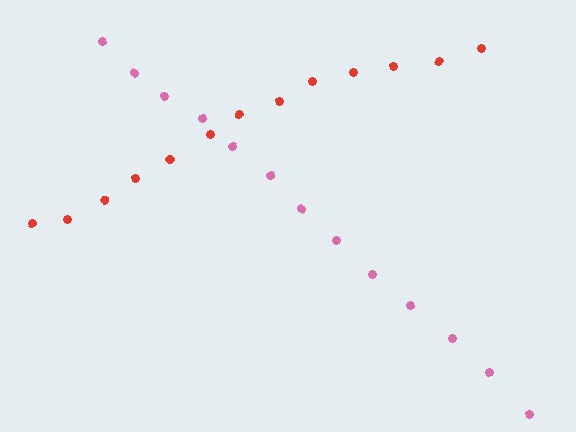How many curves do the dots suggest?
There are 2 distinct paths.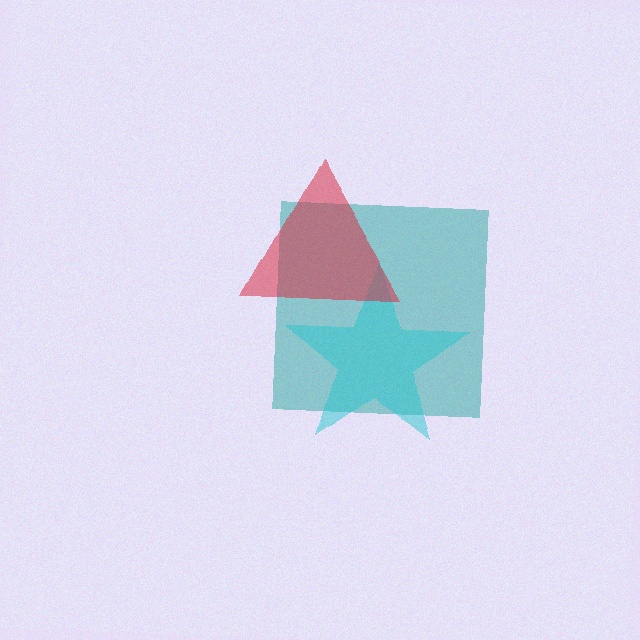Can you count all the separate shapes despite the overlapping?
Yes, there are 3 separate shapes.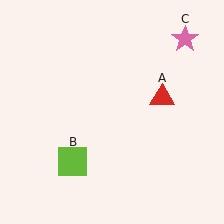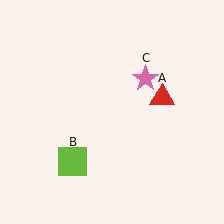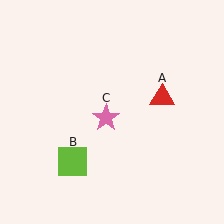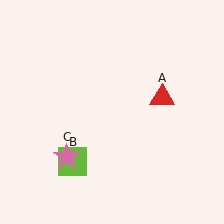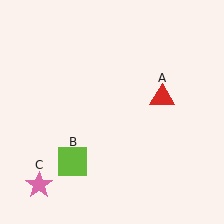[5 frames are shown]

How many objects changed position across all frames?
1 object changed position: pink star (object C).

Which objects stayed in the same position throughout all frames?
Red triangle (object A) and lime square (object B) remained stationary.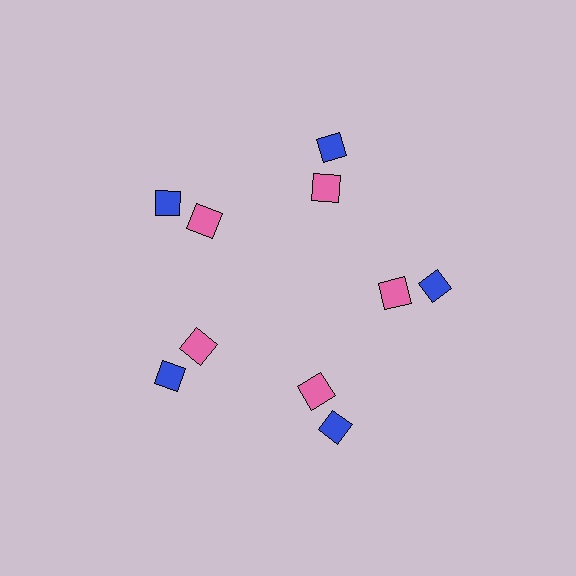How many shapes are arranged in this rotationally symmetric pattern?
There are 10 shapes, arranged in 5 groups of 2.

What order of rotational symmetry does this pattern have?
This pattern has 5-fold rotational symmetry.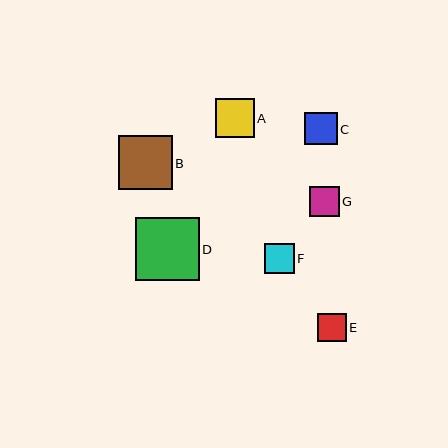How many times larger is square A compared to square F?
Square A is approximately 1.3 times the size of square F.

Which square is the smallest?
Square E is the smallest with a size of approximately 28 pixels.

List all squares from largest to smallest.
From largest to smallest: D, B, A, C, F, G, E.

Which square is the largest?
Square D is the largest with a size of approximately 63 pixels.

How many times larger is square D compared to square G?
Square D is approximately 2.1 times the size of square G.